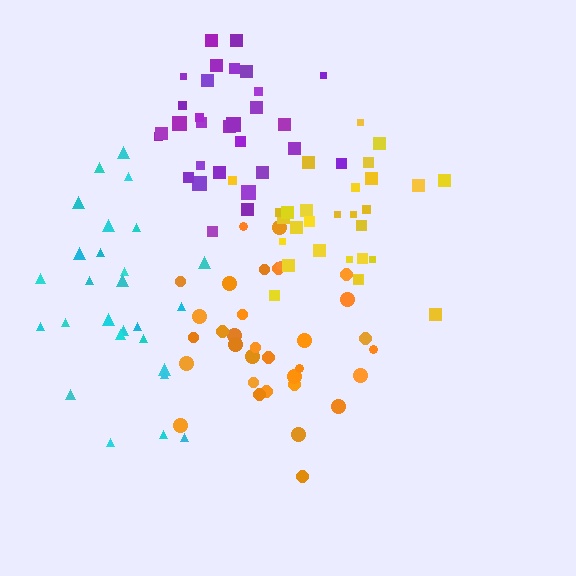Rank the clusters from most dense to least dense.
orange, yellow, purple, cyan.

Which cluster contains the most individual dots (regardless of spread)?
Orange (34).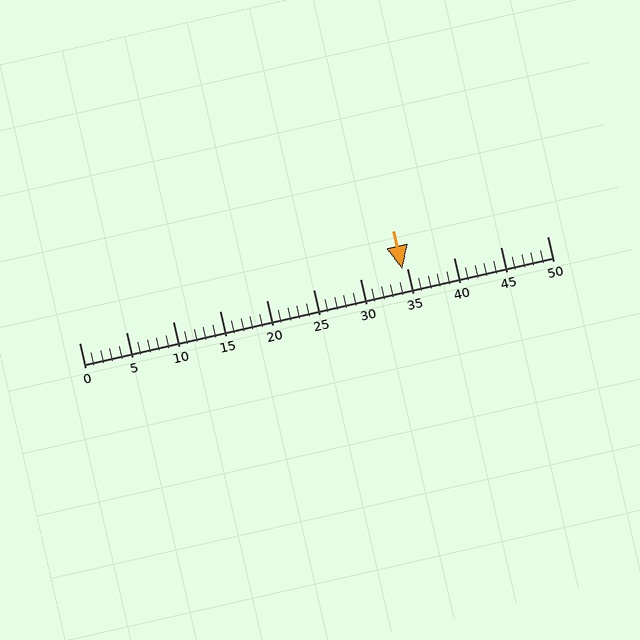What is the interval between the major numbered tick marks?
The major tick marks are spaced 5 units apart.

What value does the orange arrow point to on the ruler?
The orange arrow points to approximately 34.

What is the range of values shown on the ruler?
The ruler shows values from 0 to 50.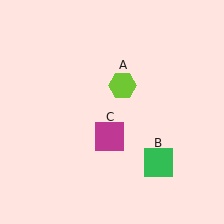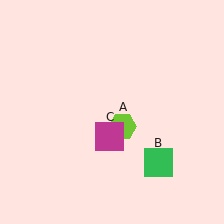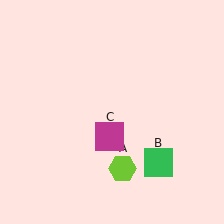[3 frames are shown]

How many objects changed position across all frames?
1 object changed position: lime hexagon (object A).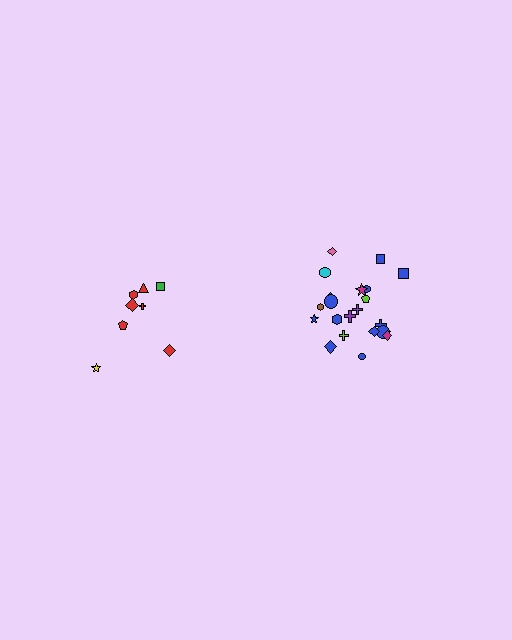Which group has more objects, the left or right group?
The right group.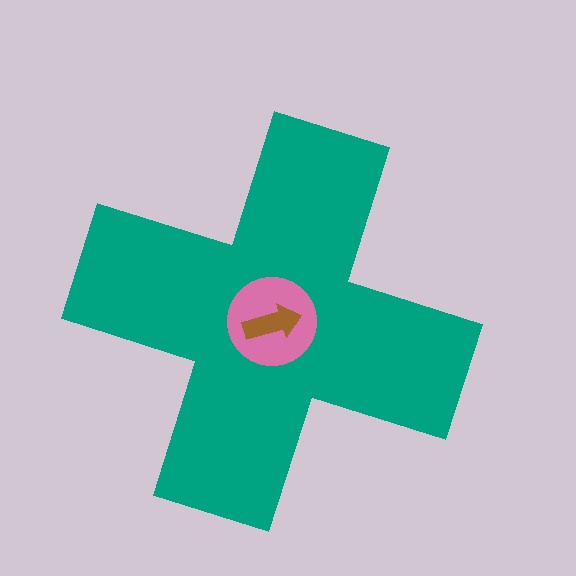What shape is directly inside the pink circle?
The brown arrow.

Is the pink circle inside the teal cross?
Yes.